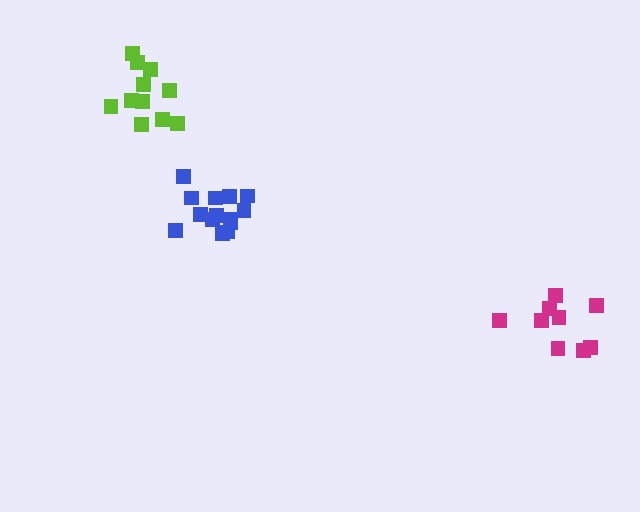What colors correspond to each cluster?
The clusters are colored: blue, lime, magenta.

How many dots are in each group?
Group 1: 14 dots, Group 2: 11 dots, Group 3: 9 dots (34 total).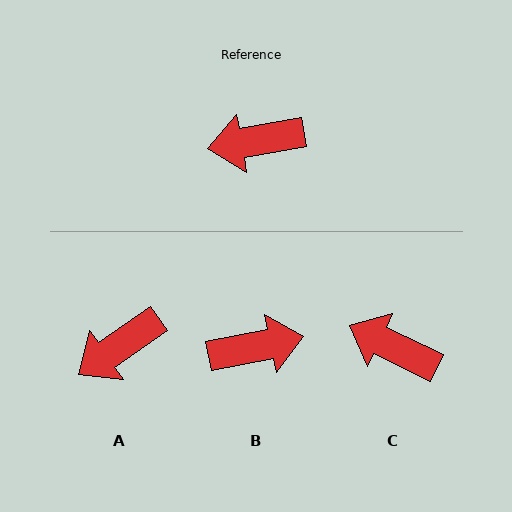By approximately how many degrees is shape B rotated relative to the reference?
Approximately 178 degrees clockwise.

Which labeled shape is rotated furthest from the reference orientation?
B, about 178 degrees away.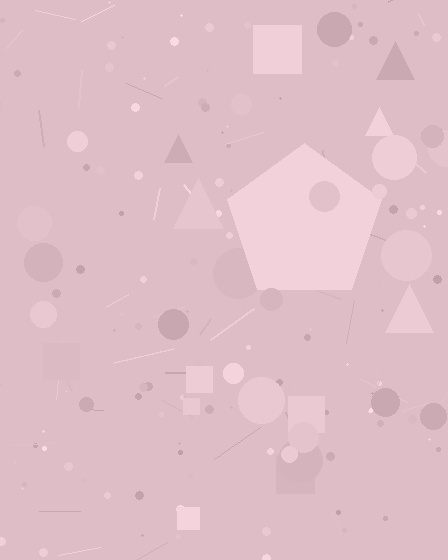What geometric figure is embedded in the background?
A pentagon is embedded in the background.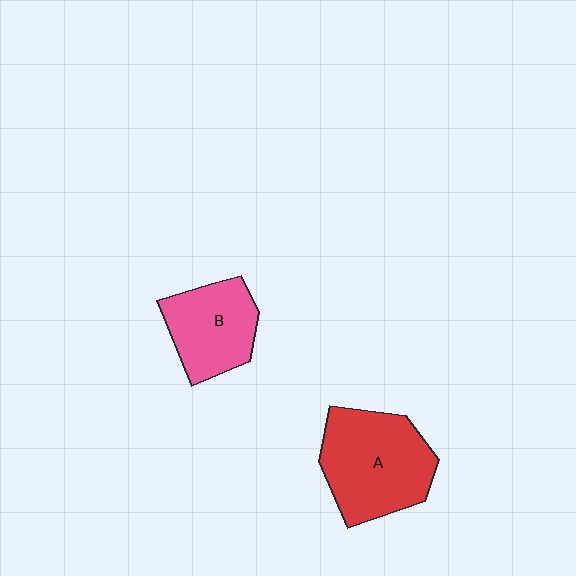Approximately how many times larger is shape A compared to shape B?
Approximately 1.4 times.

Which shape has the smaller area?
Shape B (pink).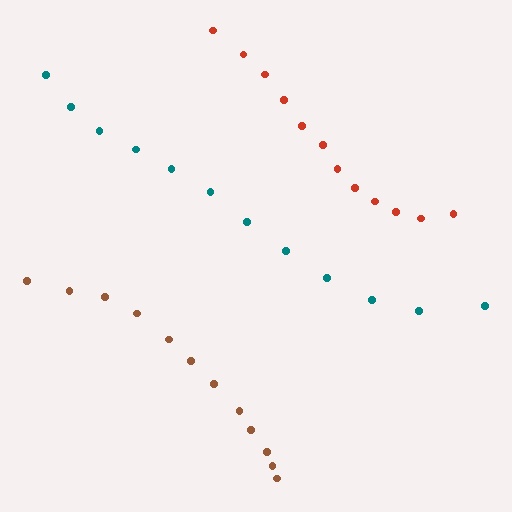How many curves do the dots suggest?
There are 3 distinct paths.